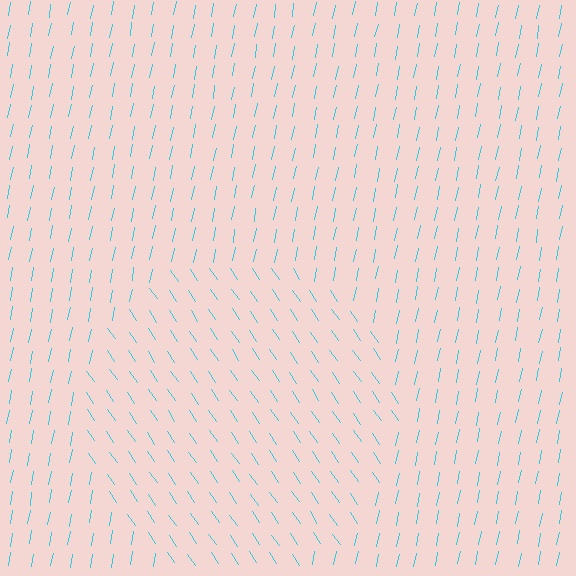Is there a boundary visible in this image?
Yes, there is a texture boundary formed by a change in line orientation.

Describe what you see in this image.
The image is filled with small cyan line segments. A circle region in the image has lines oriented differently from the surrounding lines, creating a visible texture boundary.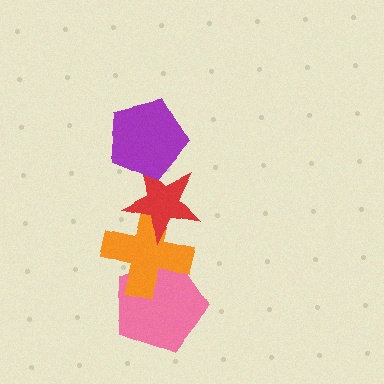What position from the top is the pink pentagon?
The pink pentagon is 4th from the top.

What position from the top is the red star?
The red star is 2nd from the top.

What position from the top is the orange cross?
The orange cross is 3rd from the top.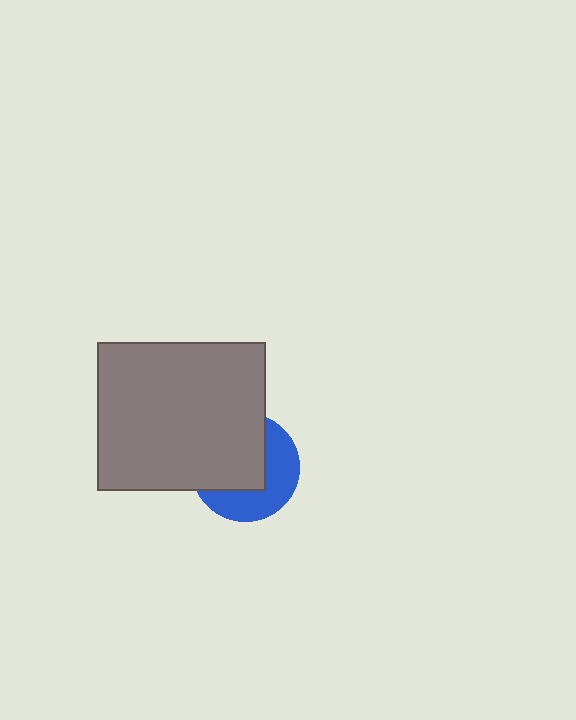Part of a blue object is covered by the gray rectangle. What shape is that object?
It is a circle.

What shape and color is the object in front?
The object in front is a gray rectangle.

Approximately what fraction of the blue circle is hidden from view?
Roughly 55% of the blue circle is hidden behind the gray rectangle.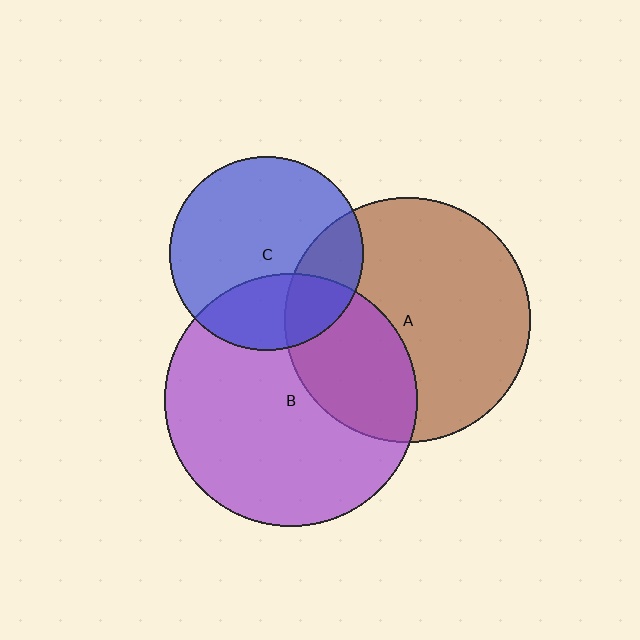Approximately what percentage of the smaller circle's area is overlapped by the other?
Approximately 25%.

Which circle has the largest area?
Circle B (purple).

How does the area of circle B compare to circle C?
Approximately 1.7 times.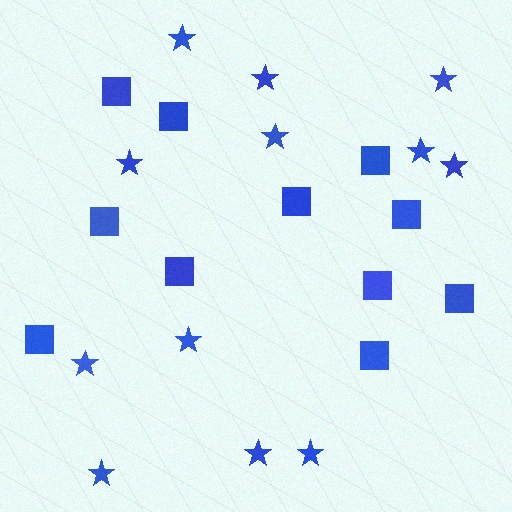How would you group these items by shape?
There are 2 groups: one group of stars (12) and one group of squares (11).